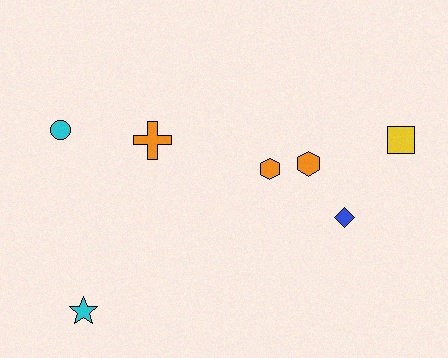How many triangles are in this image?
There are no triangles.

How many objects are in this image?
There are 7 objects.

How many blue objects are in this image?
There is 1 blue object.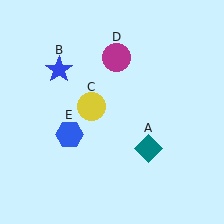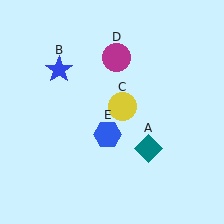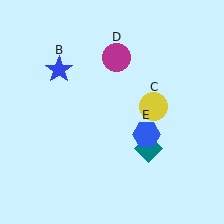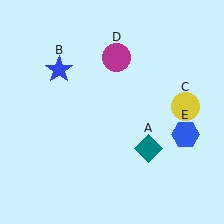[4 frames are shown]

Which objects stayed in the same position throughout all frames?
Teal diamond (object A) and blue star (object B) and magenta circle (object D) remained stationary.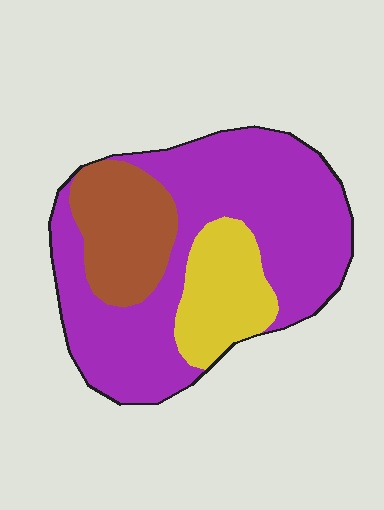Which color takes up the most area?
Purple, at roughly 65%.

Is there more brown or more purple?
Purple.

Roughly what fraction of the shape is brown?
Brown takes up between a sixth and a third of the shape.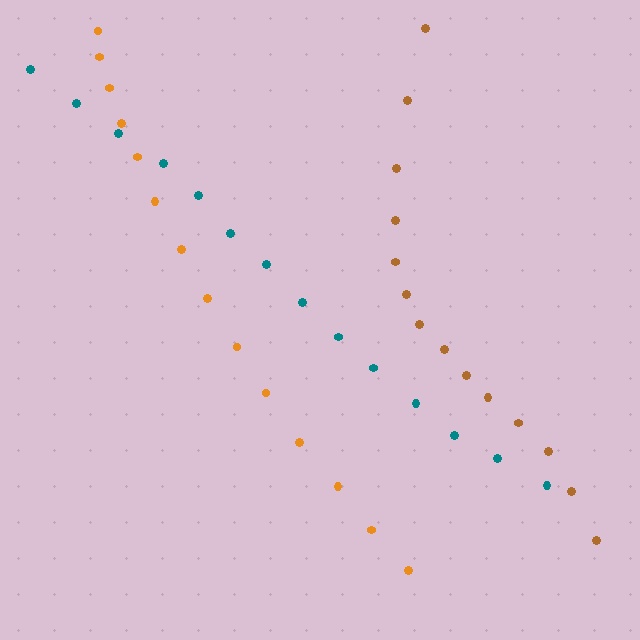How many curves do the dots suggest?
There are 3 distinct paths.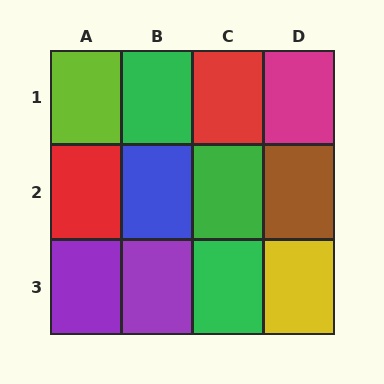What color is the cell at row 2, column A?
Red.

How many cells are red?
2 cells are red.